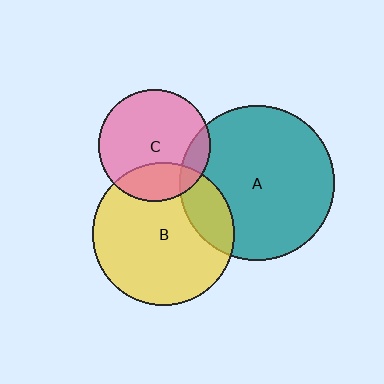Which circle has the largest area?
Circle A (teal).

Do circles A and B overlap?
Yes.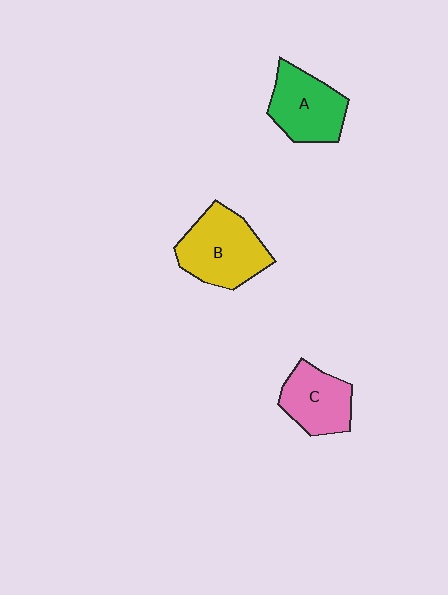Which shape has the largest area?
Shape B (yellow).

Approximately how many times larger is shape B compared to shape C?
Approximately 1.4 times.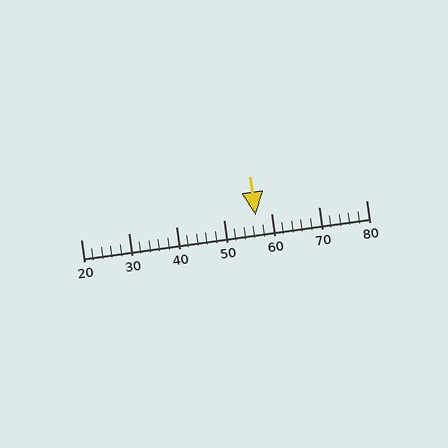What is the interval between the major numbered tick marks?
The major tick marks are spaced 10 units apart.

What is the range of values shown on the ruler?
The ruler shows values from 20 to 80.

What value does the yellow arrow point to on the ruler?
The yellow arrow points to approximately 57.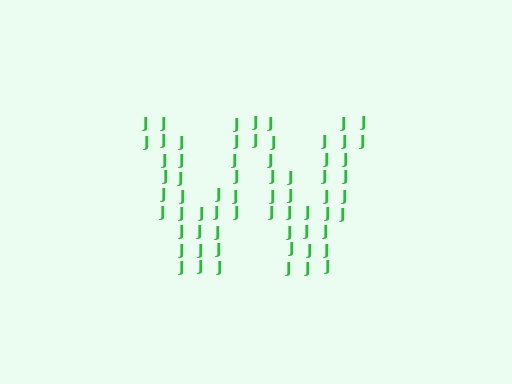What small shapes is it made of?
It is made of small letter J's.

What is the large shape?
The large shape is the letter W.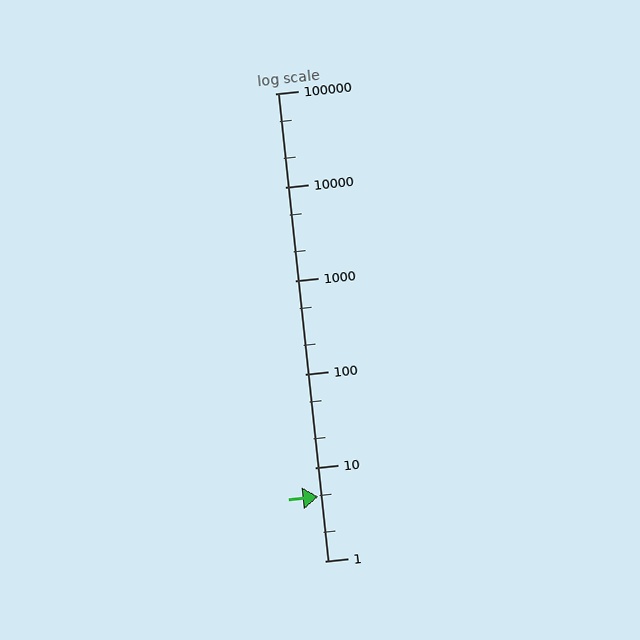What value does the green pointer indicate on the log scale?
The pointer indicates approximately 4.8.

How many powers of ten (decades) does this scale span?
The scale spans 5 decades, from 1 to 100000.